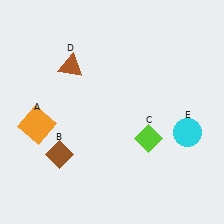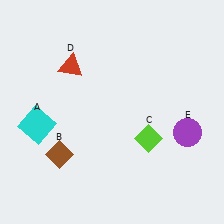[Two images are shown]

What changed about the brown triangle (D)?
In Image 1, D is brown. In Image 2, it changed to red.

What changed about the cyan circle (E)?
In Image 1, E is cyan. In Image 2, it changed to purple.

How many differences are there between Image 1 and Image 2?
There are 3 differences between the two images.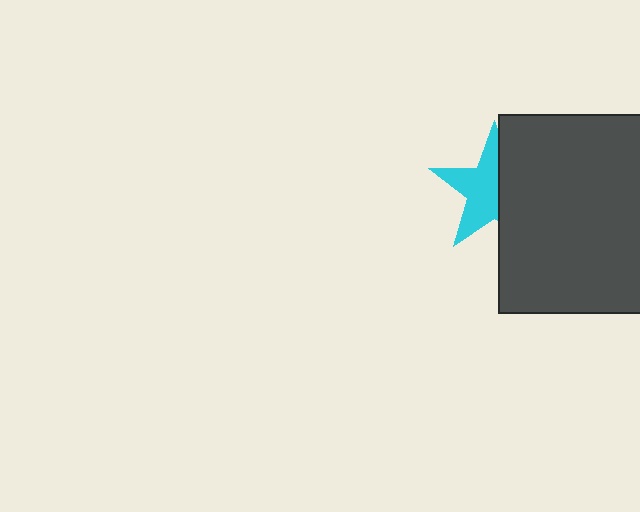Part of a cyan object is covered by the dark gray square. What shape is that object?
It is a star.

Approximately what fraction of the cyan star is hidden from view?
Roughly 44% of the cyan star is hidden behind the dark gray square.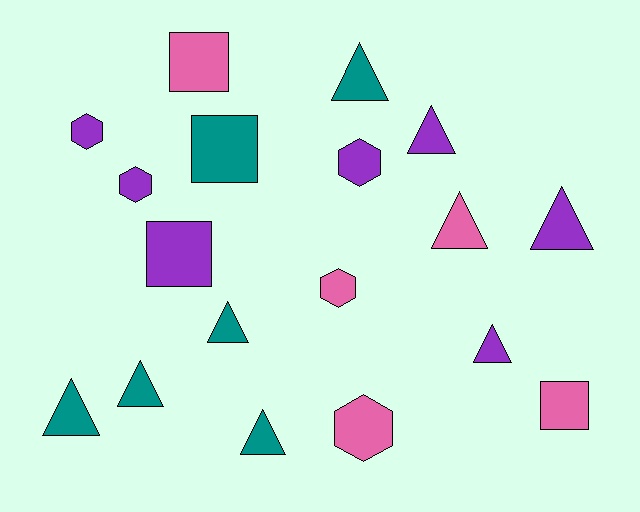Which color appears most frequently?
Purple, with 7 objects.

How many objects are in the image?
There are 18 objects.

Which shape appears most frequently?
Triangle, with 9 objects.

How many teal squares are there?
There is 1 teal square.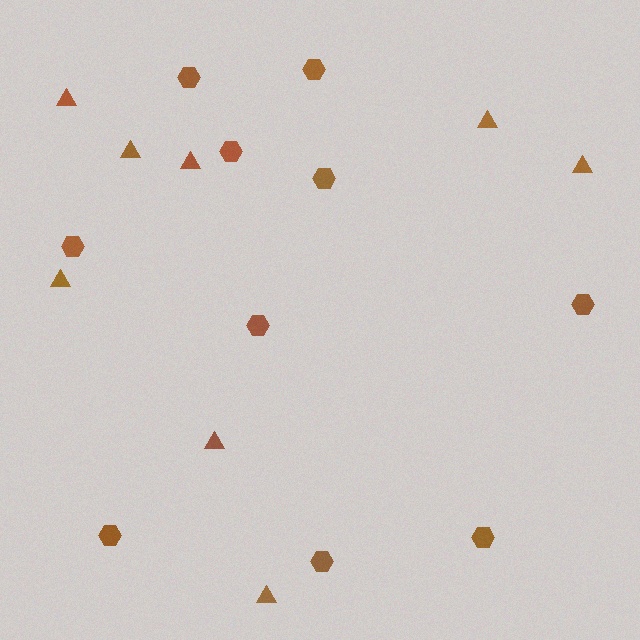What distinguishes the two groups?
There are 2 groups: one group of triangles (8) and one group of hexagons (10).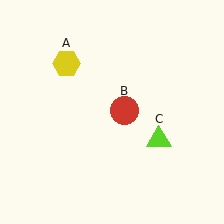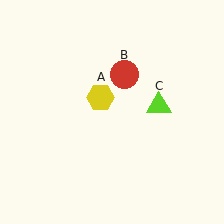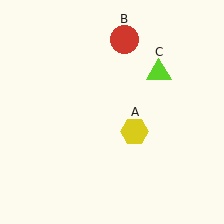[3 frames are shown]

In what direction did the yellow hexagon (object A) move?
The yellow hexagon (object A) moved down and to the right.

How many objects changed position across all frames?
3 objects changed position: yellow hexagon (object A), red circle (object B), lime triangle (object C).